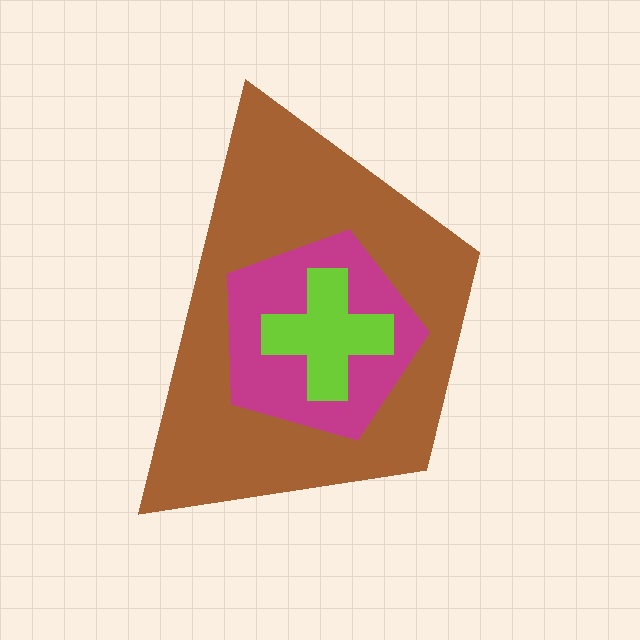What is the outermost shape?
The brown trapezoid.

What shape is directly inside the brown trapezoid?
The magenta pentagon.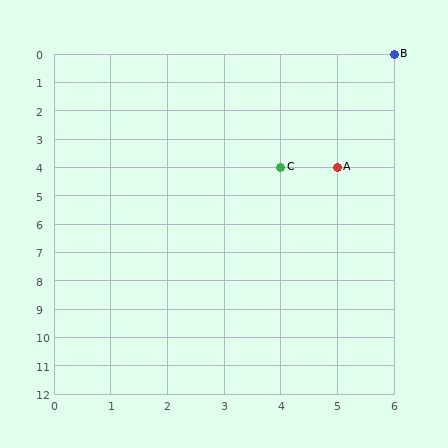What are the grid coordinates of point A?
Point A is at grid coordinates (5, 4).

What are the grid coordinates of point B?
Point B is at grid coordinates (6, 0).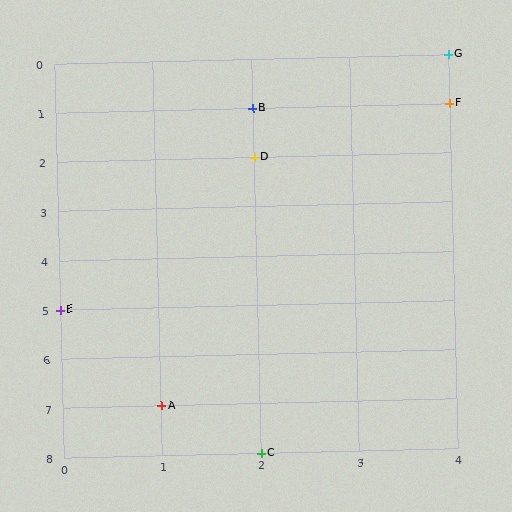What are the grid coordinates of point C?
Point C is at grid coordinates (2, 8).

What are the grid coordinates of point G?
Point G is at grid coordinates (4, 0).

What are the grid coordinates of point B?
Point B is at grid coordinates (2, 1).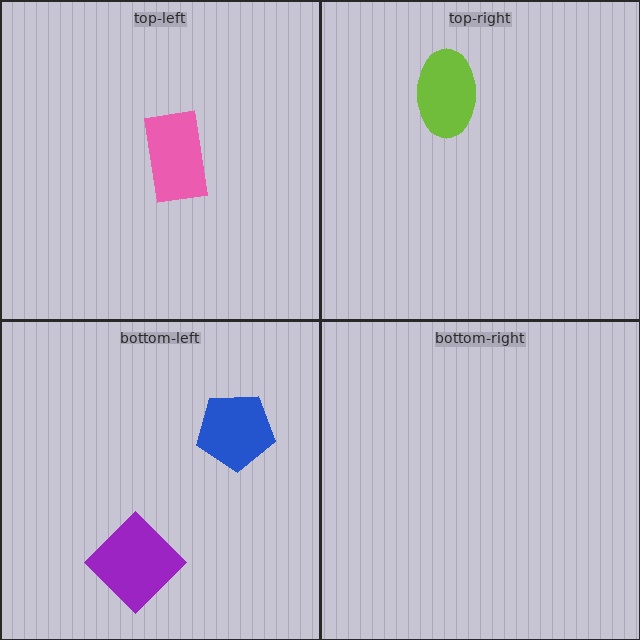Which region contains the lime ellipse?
The top-right region.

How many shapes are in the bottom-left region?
2.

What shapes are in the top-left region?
The pink rectangle.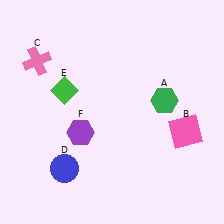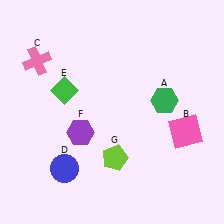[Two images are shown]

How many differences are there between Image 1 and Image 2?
There is 1 difference between the two images.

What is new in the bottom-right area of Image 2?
A lime pentagon (G) was added in the bottom-right area of Image 2.